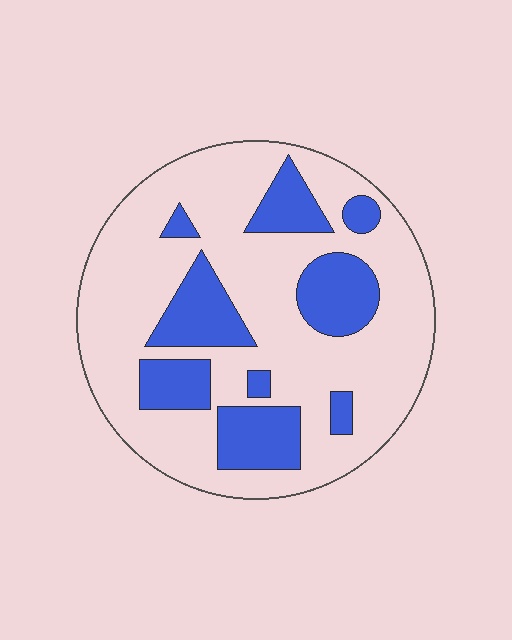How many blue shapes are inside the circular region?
9.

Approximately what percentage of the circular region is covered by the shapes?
Approximately 25%.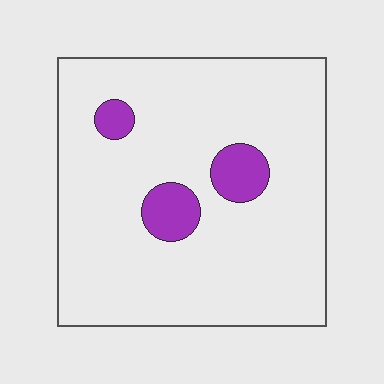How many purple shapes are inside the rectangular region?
3.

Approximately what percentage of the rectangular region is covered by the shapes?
Approximately 10%.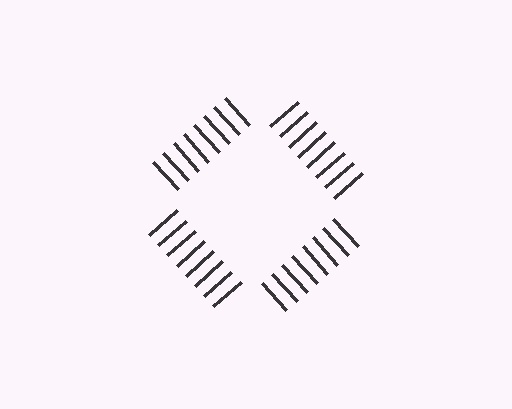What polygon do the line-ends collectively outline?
An illusory square — the line segments terminate on its edges but no continuous stroke is drawn.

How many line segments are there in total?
32 — 8 along each of the 4 edges.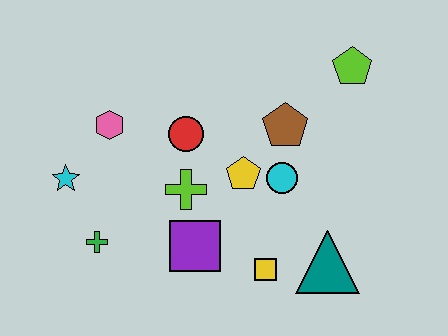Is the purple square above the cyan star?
No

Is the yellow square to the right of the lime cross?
Yes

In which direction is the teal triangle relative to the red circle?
The teal triangle is to the right of the red circle.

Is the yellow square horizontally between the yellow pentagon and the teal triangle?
Yes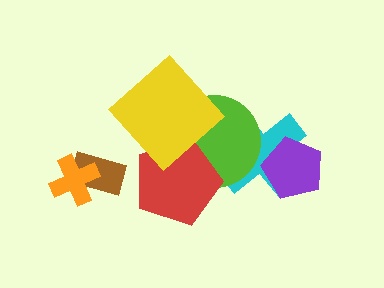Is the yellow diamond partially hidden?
No, no other shape covers it.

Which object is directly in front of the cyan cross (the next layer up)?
The purple pentagon is directly in front of the cyan cross.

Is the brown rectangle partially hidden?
Yes, it is partially covered by another shape.